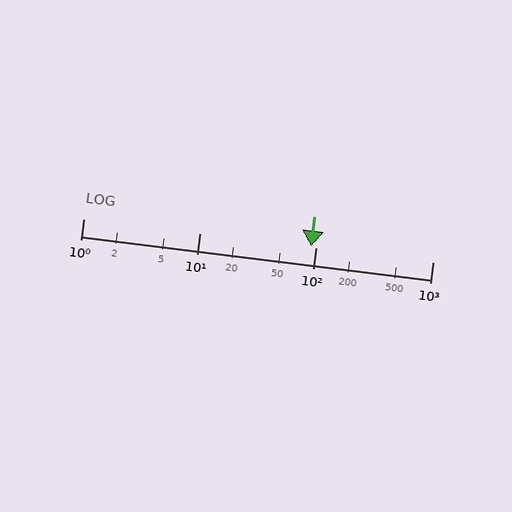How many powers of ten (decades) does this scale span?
The scale spans 3 decades, from 1 to 1000.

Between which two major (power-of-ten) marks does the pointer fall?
The pointer is between 10 and 100.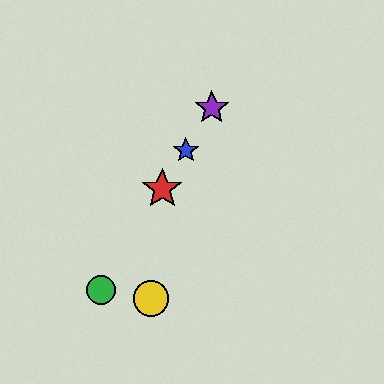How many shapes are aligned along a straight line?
4 shapes (the red star, the blue star, the green circle, the purple star) are aligned along a straight line.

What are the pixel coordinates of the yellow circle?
The yellow circle is at (151, 298).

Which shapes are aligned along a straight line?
The red star, the blue star, the green circle, the purple star are aligned along a straight line.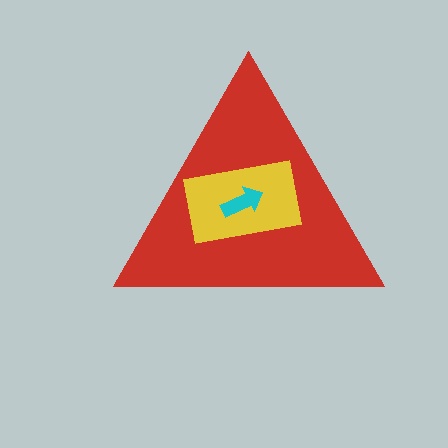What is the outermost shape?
The red triangle.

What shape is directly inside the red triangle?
The yellow rectangle.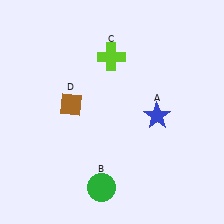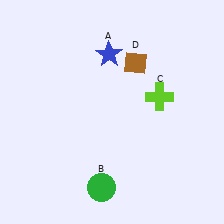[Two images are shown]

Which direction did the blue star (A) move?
The blue star (A) moved up.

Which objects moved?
The objects that moved are: the blue star (A), the lime cross (C), the brown diamond (D).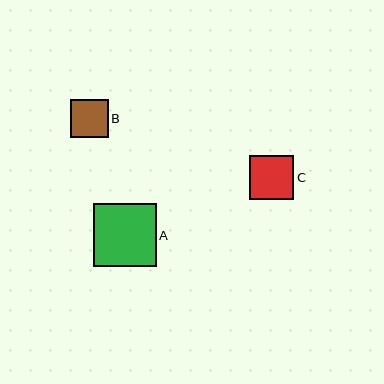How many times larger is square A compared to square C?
Square A is approximately 1.4 times the size of square C.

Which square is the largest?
Square A is the largest with a size of approximately 63 pixels.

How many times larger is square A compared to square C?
Square A is approximately 1.4 times the size of square C.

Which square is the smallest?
Square B is the smallest with a size of approximately 38 pixels.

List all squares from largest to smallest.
From largest to smallest: A, C, B.